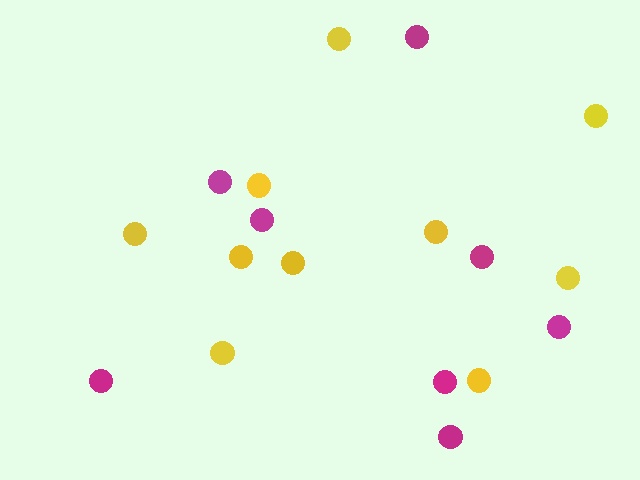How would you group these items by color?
There are 2 groups: one group of yellow circles (10) and one group of magenta circles (8).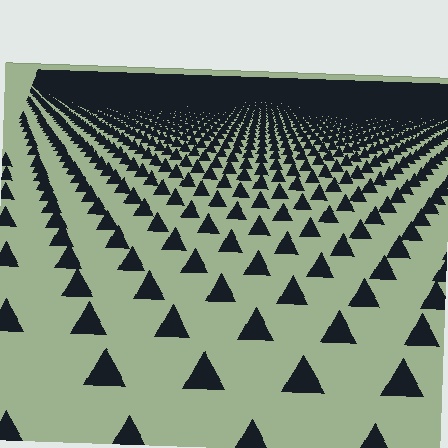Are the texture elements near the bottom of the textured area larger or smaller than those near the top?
Larger. Near the bottom, elements are closer to the viewer and appear at a bigger on-screen size.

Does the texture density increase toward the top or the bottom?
Density increases toward the top.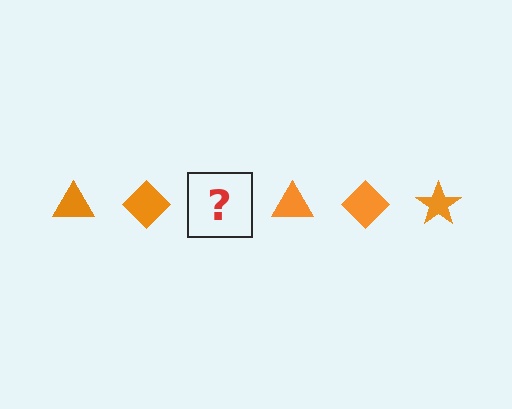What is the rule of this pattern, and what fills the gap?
The rule is that the pattern cycles through triangle, diamond, star shapes in orange. The gap should be filled with an orange star.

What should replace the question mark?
The question mark should be replaced with an orange star.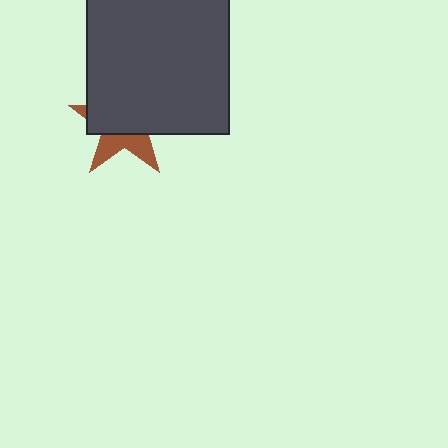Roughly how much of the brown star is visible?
A small part of it is visible (roughly 35%).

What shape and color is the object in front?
The object in front is a dark gray rectangle.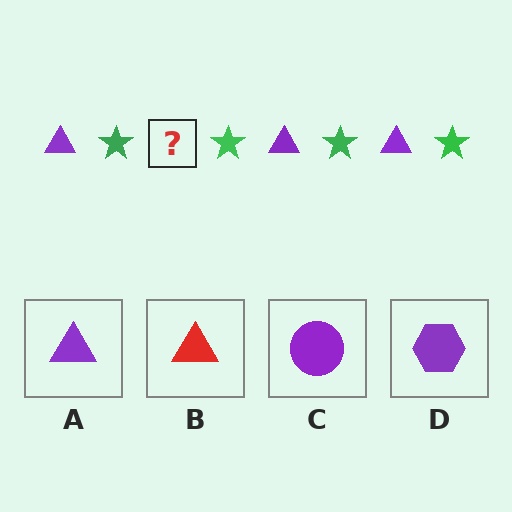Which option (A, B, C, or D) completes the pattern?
A.